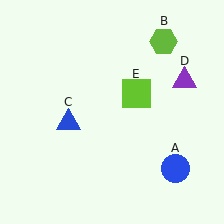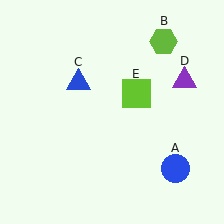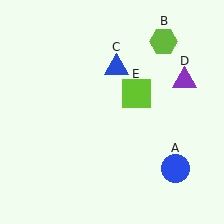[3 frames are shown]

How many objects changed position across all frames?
1 object changed position: blue triangle (object C).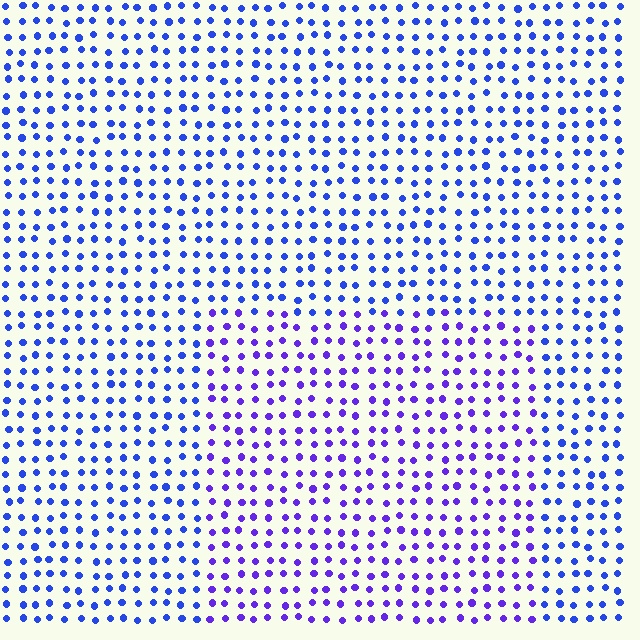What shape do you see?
I see a rectangle.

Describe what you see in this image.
The image is filled with small blue elements in a uniform arrangement. A rectangle-shaped region is visible where the elements are tinted to a slightly different hue, forming a subtle color boundary.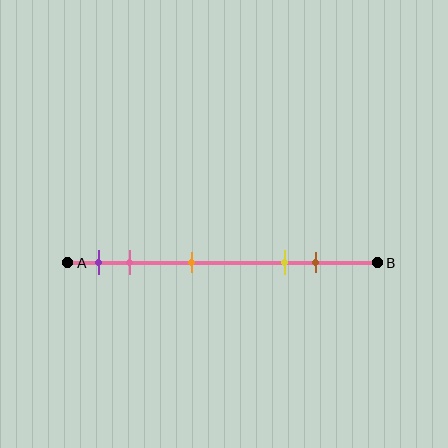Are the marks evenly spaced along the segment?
No, the marks are not evenly spaced.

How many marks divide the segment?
There are 5 marks dividing the segment.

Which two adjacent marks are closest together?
The purple and pink marks are the closest adjacent pair.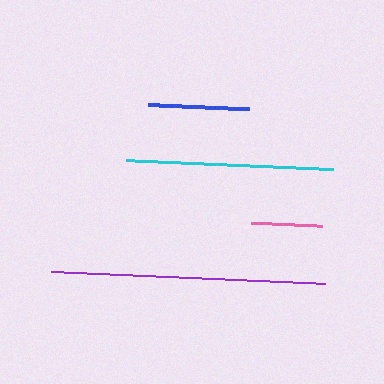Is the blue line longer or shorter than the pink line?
The blue line is longer than the pink line.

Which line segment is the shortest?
The pink line is the shortest at approximately 70 pixels.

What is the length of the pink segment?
The pink segment is approximately 70 pixels long.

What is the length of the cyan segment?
The cyan segment is approximately 207 pixels long.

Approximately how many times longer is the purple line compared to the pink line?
The purple line is approximately 3.9 times the length of the pink line.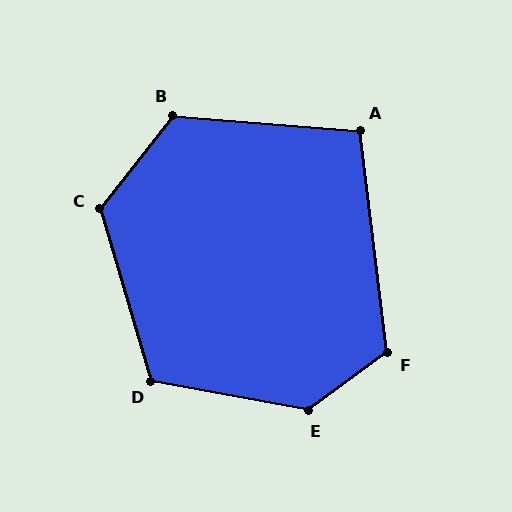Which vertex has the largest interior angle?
E, at approximately 133 degrees.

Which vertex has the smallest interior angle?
A, at approximately 102 degrees.